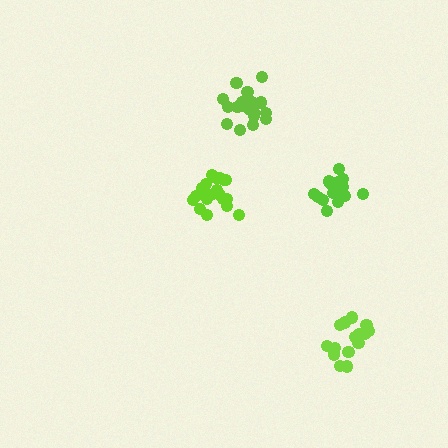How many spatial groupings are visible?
There are 4 spatial groupings.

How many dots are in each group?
Group 1: 21 dots, Group 2: 21 dots, Group 3: 15 dots, Group 4: 15 dots (72 total).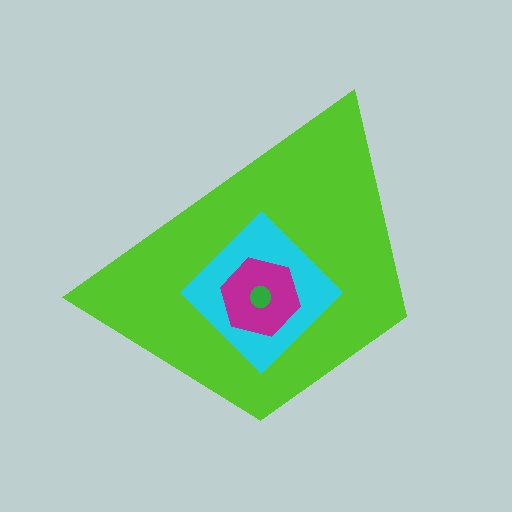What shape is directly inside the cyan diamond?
The magenta hexagon.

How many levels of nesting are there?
4.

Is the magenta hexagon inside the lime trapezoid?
Yes.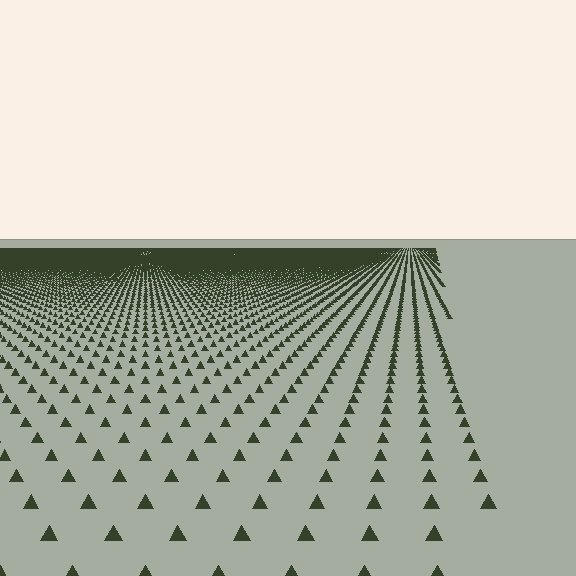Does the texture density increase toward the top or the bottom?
Density increases toward the top.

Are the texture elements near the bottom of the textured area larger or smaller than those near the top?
Larger. Near the bottom, elements are closer to the viewer and appear at a bigger on-screen size.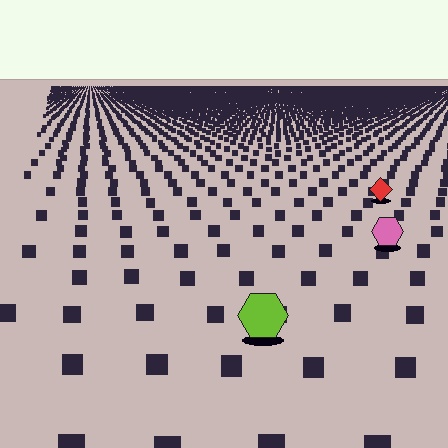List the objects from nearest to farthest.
From nearest to farthest: the lime hexagon, the pink hexagon, the red diamond.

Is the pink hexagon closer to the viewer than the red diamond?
Yes. The pink hexagon is closer — you can tell from the texture gradient: the ground texture is coarser near it.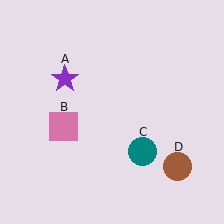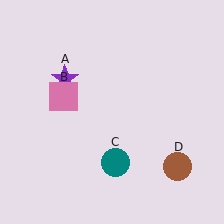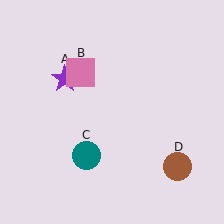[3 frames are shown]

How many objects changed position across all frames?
2 objects changed position: pink square (object B), teal circle (object C).